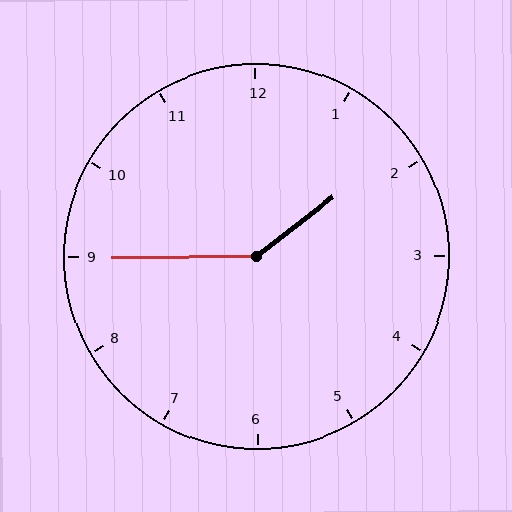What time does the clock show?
1:45.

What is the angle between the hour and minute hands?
Approximately 142 degrees.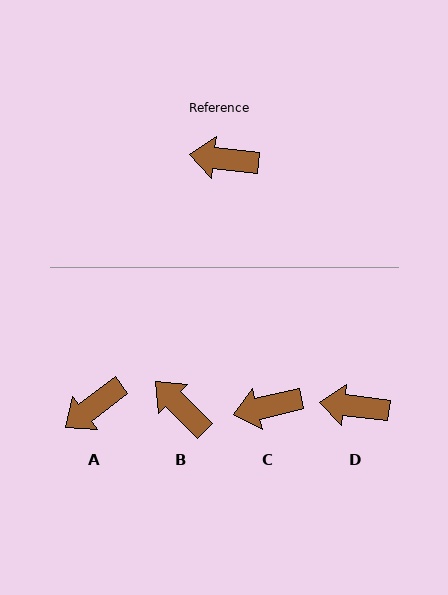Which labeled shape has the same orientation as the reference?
D.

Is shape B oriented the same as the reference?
No, it is off by about 38 degrees.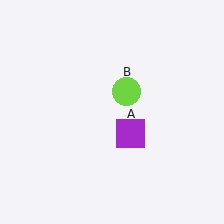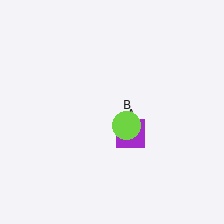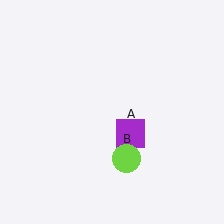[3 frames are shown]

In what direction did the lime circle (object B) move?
The lime circle (object B) moved down.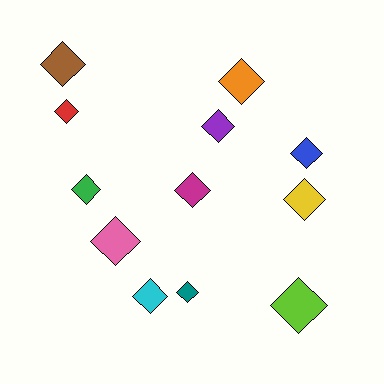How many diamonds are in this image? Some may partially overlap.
There are 12 diamonds.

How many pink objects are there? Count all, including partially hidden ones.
There is 1 pink object.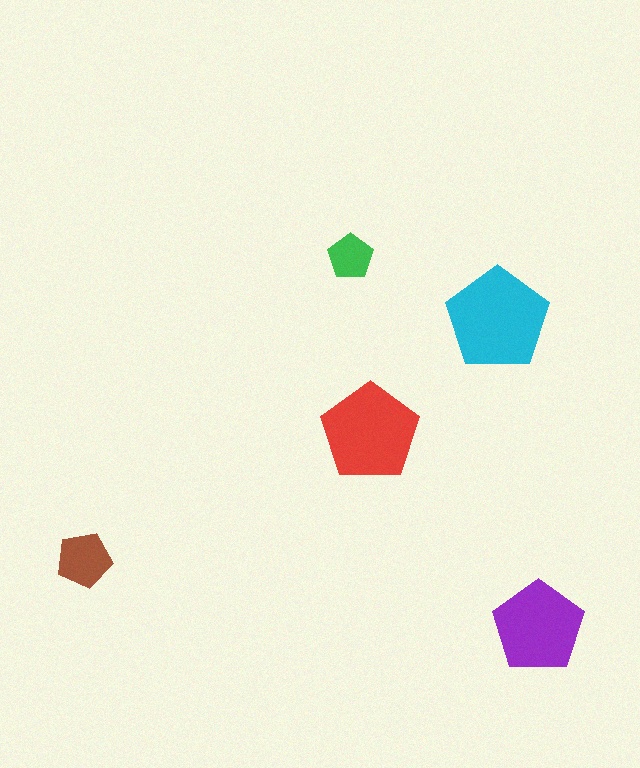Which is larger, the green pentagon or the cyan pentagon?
The cyan one.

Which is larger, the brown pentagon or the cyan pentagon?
The cyan one.